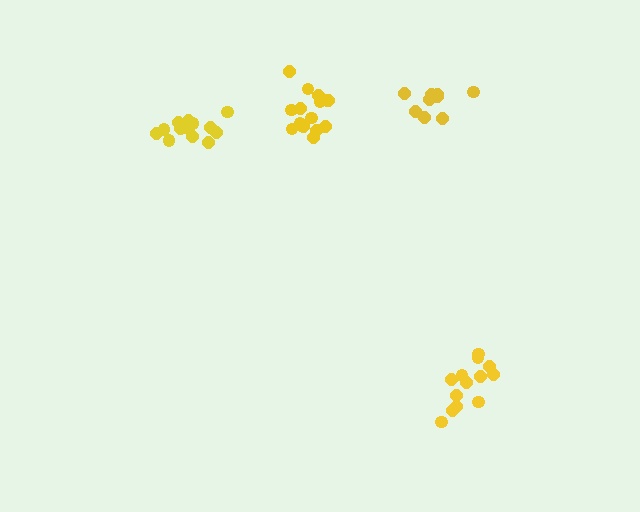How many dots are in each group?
Group 1: 16 dots, Group 2: 13 dots, Group 3: 10 dots, Group 4: 13 dots (52 total).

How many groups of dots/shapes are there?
There are 4 groups.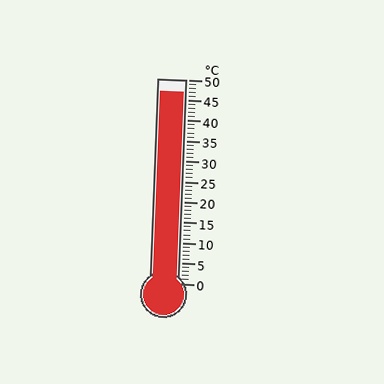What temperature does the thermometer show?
The thermometer shows approximately 47°C.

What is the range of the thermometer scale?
The thermometer scale ranges from 0°C to 50°C.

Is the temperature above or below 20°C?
The temperature is above 20°C.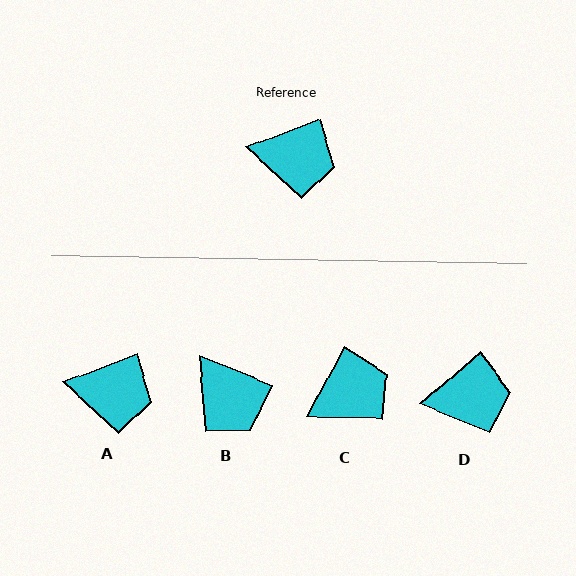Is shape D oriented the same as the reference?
No, it is off by about 20 degrees.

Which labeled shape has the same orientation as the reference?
A.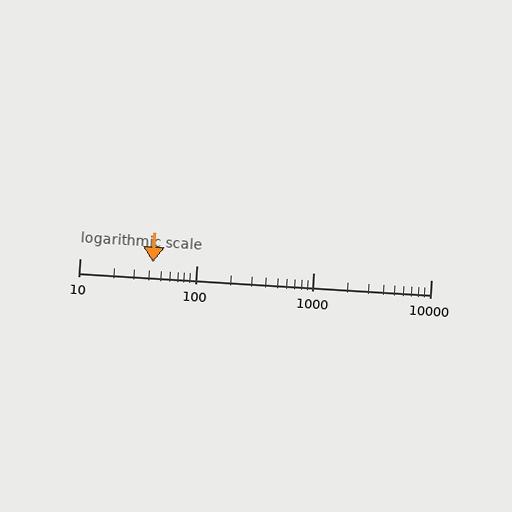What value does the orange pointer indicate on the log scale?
The pointer indicates approximately 42.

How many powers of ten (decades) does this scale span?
The scale spans 3 decades, from 10 to 10000.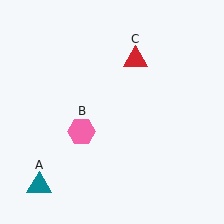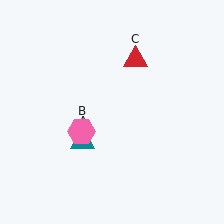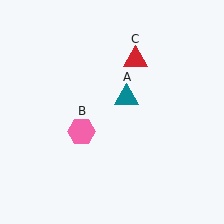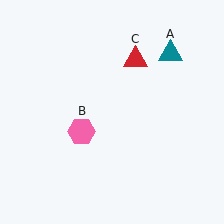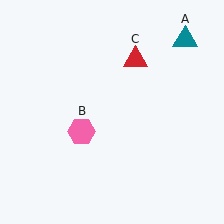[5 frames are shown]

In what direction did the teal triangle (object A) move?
The teal triangle (object A) moved up and to the right.